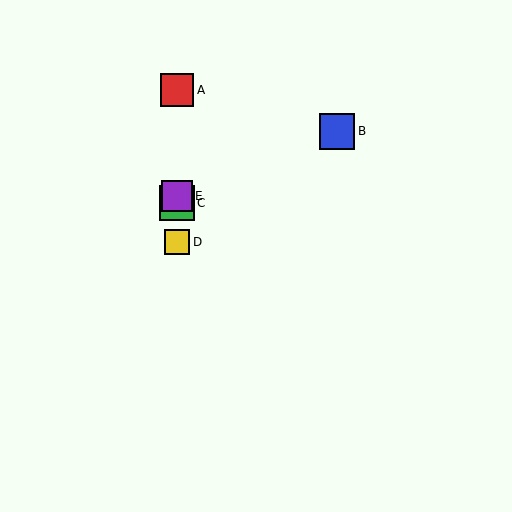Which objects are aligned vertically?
Objects A, C, D, E are aligned vertically.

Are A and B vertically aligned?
No, A is at x≈177 and B is at x≈337.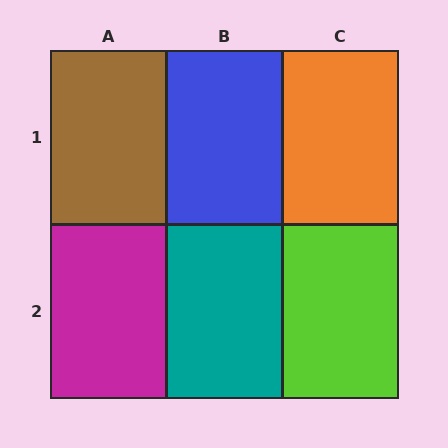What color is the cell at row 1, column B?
Blue.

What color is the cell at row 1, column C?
Orange.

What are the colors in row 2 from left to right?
Magenta, teal, lime.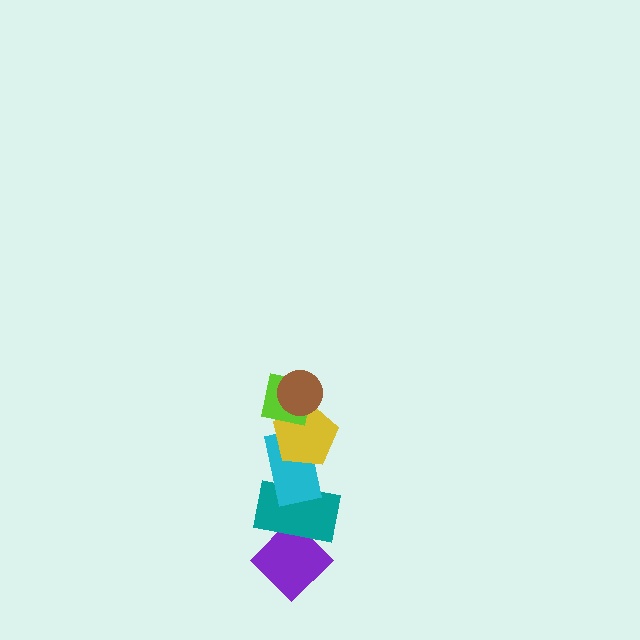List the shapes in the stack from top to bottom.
From top to bottom: the brown circle, the lime square, the yellow pentagon, the cyan rectangle, the teal rectangle, the purple diamond.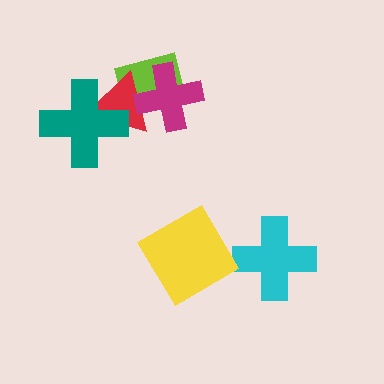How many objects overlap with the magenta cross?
2 objects overlap with the magenta cross.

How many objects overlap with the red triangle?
3 objects overlap with the red triangle.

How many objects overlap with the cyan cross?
0 objects overlap with the cyan cross.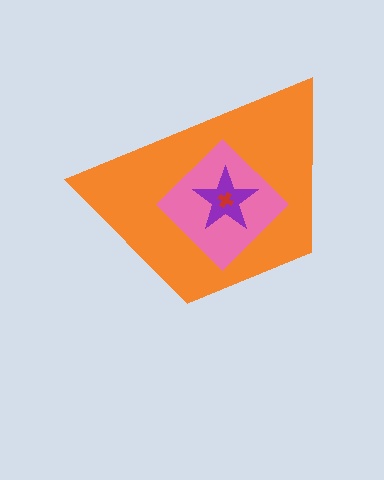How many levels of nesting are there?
4.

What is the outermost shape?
The orange trapezoid.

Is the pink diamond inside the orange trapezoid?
Yes.